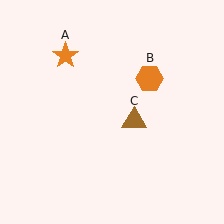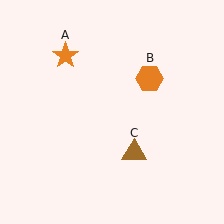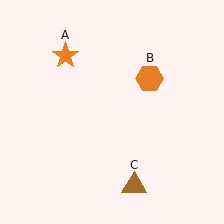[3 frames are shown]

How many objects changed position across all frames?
1 object changed position: brown triangle (object C).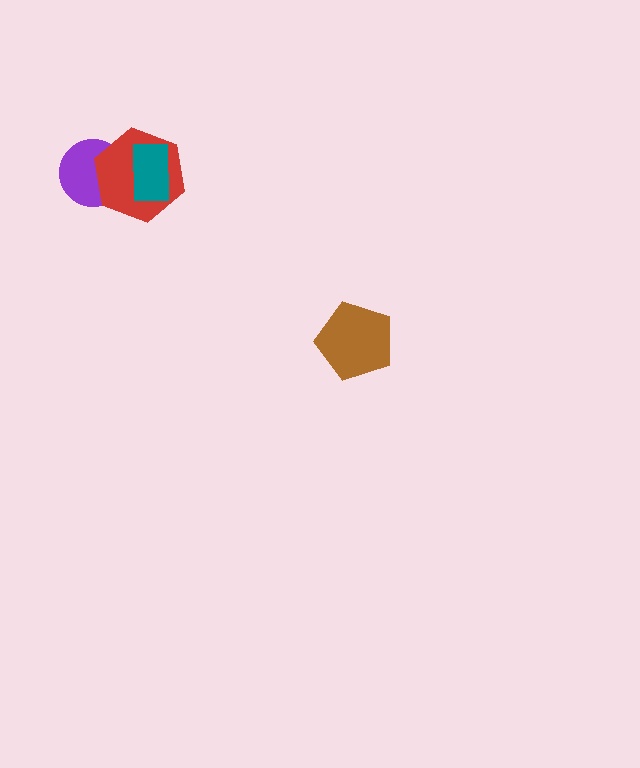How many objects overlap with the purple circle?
1 object overlaps with the purple circle.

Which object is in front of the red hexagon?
The teal rectangle is in front of the red hexagon.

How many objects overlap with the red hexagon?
2 objects overlap with the red hexagon.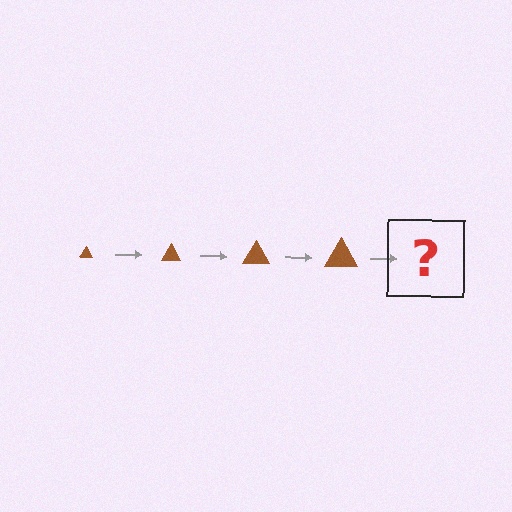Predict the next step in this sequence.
The next step is a brown triangle, larger than the previous one.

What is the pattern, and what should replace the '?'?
The pattern is that the triangle gets progressively larger each step. The '?' should be a brown triangle, larger than the previous one.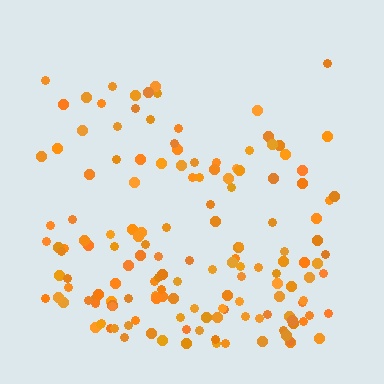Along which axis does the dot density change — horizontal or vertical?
Vertical.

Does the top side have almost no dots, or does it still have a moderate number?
Still a moderate number, just noticeably fewer than the bottom.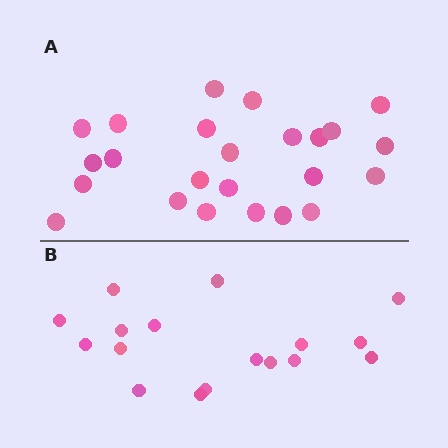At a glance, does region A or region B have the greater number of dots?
Region A (the top region) has more dots.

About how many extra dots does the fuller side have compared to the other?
Region A has roughly 8 or so more dots than region B.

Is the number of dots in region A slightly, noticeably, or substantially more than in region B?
Region A has noticeably more, but not dramatically so. The ratio is roughly 1.4 to 1.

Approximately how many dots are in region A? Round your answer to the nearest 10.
About 20 dots. (The exact count is 24, which rounds to 20.)